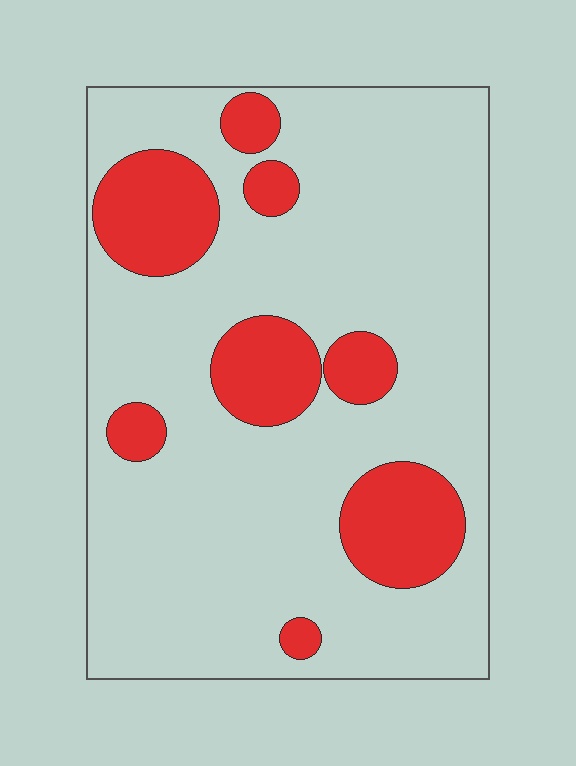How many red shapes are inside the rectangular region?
8.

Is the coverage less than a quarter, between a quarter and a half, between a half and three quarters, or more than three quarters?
Less than a quarter.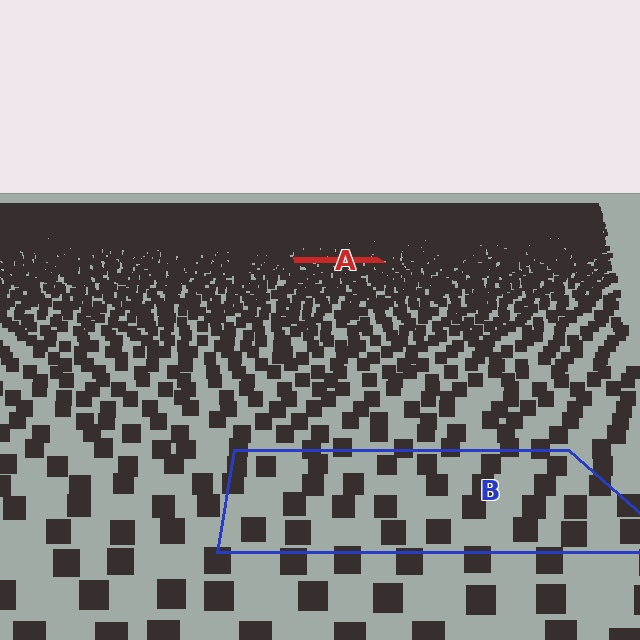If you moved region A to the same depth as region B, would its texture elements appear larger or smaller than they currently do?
They would appear larger. At a closer depth, the same texture elements are projected at a bigger on-screen size.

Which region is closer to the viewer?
Region B is closer. The texture elements there are larger and more spread out.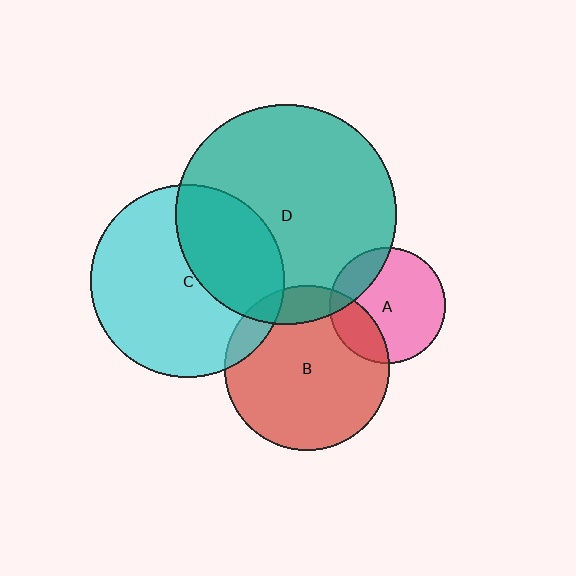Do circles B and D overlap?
Yes.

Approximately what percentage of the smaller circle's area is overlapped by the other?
Approximately 15%.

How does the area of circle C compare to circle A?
Approximately 2.8 times.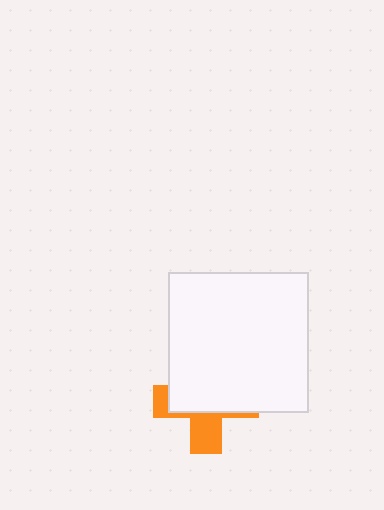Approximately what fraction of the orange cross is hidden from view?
Roughly 65% of the orange cross is hidden behind the white square.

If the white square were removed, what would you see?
You would see the complete orange cross.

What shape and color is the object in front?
The object in front is a white square.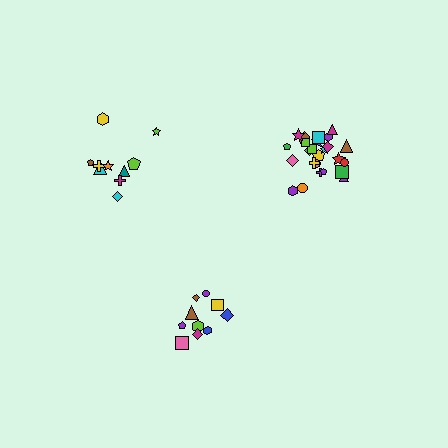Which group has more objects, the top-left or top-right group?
The top-right group.